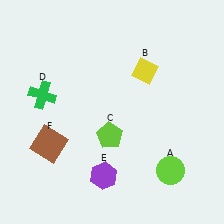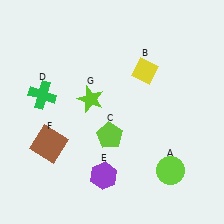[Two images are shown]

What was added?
A lime star (G) was added in Image 2.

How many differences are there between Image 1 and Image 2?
There is 1 difference between the two images.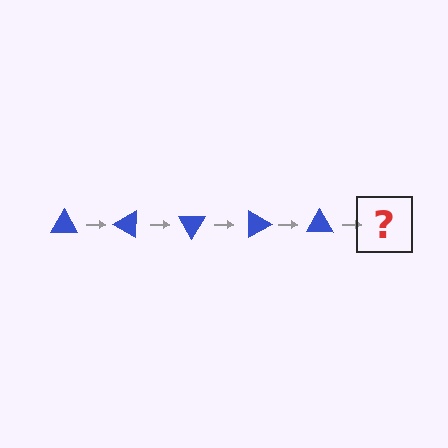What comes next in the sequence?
The next element should be a blue triangle rotated 150 degrees.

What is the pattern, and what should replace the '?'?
The pattern is that the triangle rotates 30 degrees each step. The '?' should be a blue triangle rotated 150 degrees.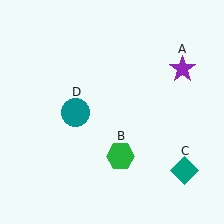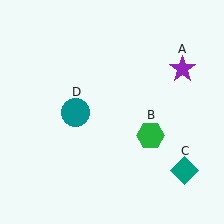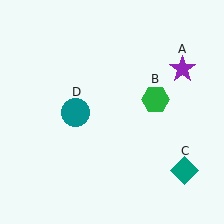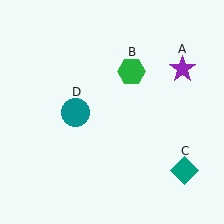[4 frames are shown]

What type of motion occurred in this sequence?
The green hexagon (object B) rotated counterclockwise around the center of the scene.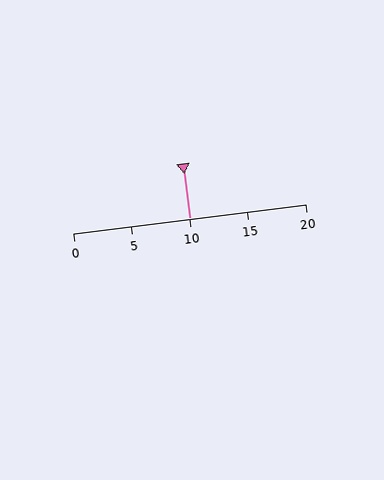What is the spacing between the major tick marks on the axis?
The major ticks are spaced 5 apart.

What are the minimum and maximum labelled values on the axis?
The axis runs from 0 to 20.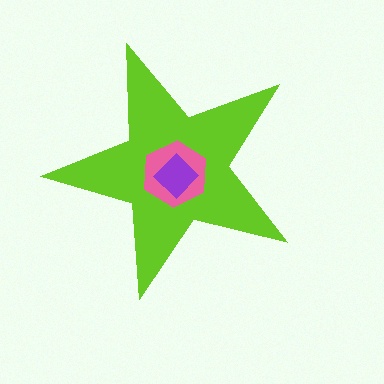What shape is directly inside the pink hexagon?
The purple diamond.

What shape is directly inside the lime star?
The pink hexagon.